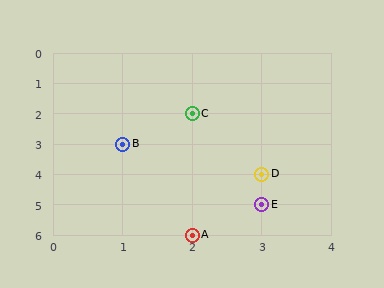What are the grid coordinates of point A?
Point A is at grid coordinates (2, 6).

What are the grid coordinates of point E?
Point E is at grid coordinates (3, 5).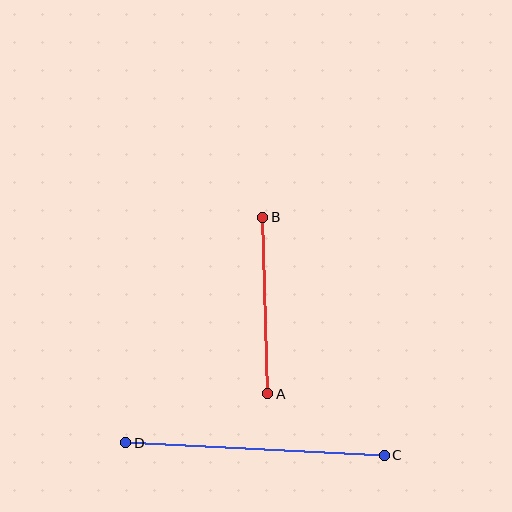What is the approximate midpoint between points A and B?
The midpoint is at approximately (265, 306) pixels.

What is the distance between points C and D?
The distance is approximately 259 pixels.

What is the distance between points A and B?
The distance is approximately 176 pixels.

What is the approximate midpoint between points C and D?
The midpoint is at approximately (255, 449) pixels.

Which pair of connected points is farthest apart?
Points C and D are farthest apart.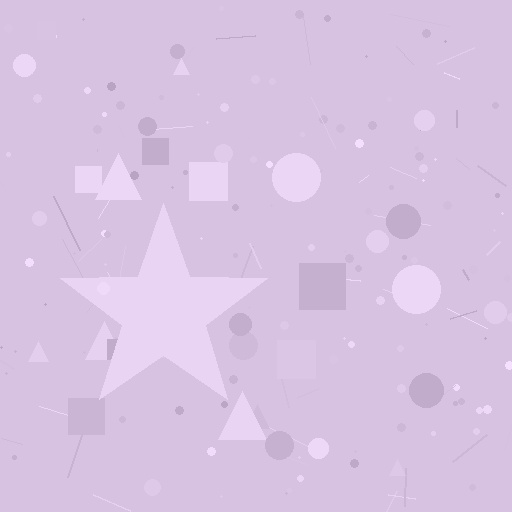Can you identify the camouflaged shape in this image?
The camouflaged shape is a star.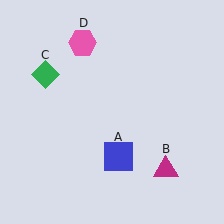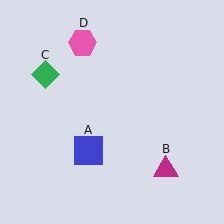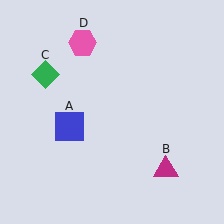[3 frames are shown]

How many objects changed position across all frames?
1 object changed position: blue square (object A).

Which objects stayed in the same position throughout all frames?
Magenta triangle (object B) and green diamond (object C) and pink hexagon (object D) remained stationary.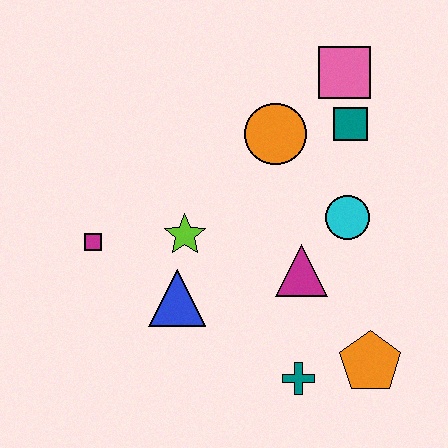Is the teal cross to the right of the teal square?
No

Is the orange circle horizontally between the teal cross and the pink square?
No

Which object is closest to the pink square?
The teal square is closest to the pink square.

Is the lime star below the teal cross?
No